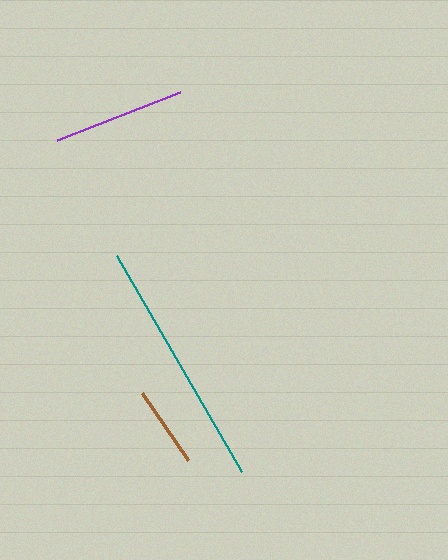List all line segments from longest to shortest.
From longest to shortest: teal, purple, brown.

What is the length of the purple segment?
The purple segment is approximately 132 pixels long.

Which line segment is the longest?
The teal line is the longest at approximately 250 pixels.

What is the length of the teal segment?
The teal segment is approximately 250 pixels long.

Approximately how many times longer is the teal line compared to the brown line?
The teal line is approximately 3.0 times the length of the brown line.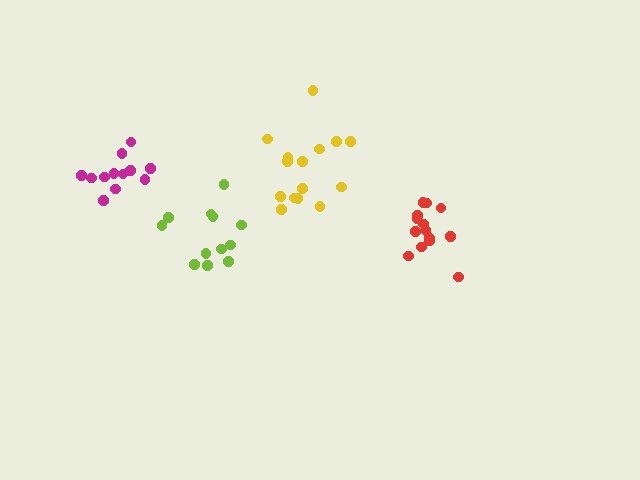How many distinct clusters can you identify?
There are 4 distinct clusters.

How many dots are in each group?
Group 1: 12 dots, Group 2: 14 dots, Group 3: 12 dots, Group 4: 15 dots (53 total).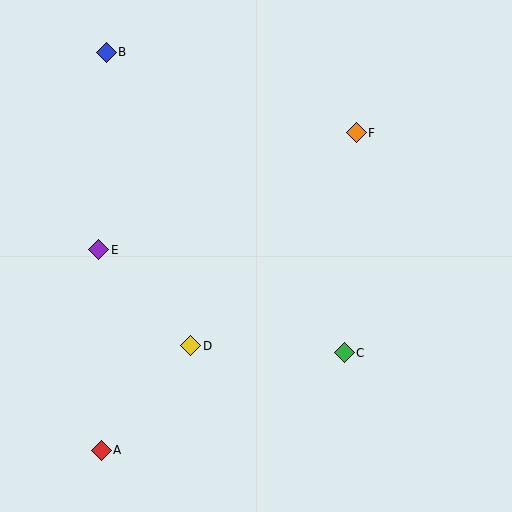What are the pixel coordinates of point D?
Point D is at (191, 346).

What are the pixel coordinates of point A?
Point A is at (101, 450).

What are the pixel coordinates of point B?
Point B is at (106, 52).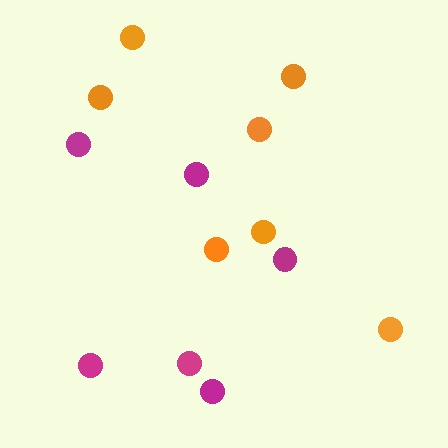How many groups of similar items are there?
There are 2 groups: one group of orange circles (7) and one group of magenta circles (6).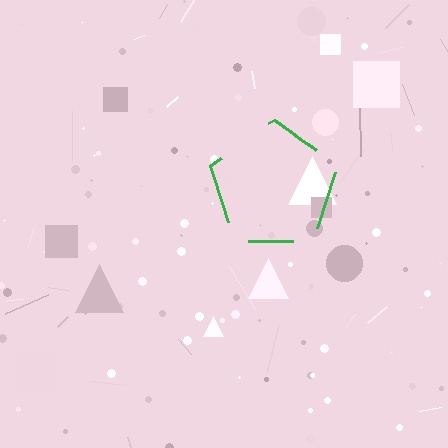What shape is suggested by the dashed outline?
The dashed outline suggests a pentagon.